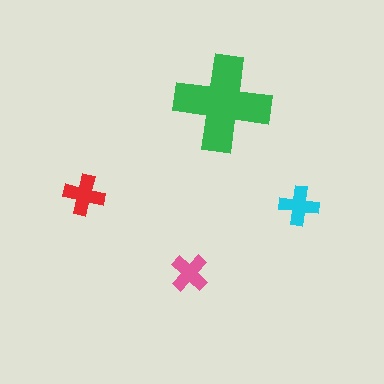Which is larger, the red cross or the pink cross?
The red one.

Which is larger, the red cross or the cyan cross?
The red one.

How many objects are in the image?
There are 4 objects in the image.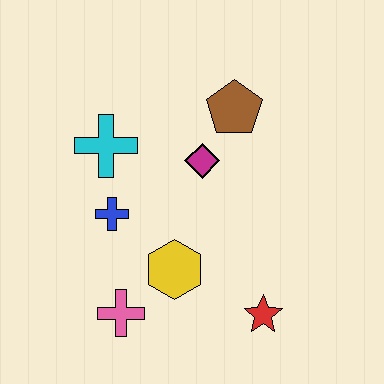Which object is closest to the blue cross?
The cyan cross is closest to the blue cross.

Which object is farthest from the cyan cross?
The red star is farthest from the cyan cross.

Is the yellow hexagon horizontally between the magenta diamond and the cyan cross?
Yes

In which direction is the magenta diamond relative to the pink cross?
The magenta diamond is above the pink cross.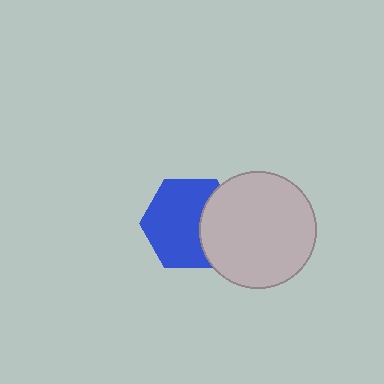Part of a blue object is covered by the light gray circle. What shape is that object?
It is a hexagon.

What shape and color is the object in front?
The object in front is a light gray circle.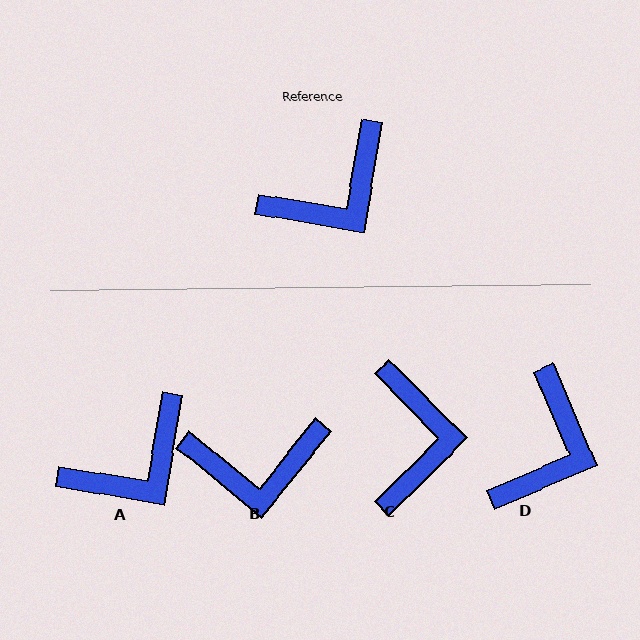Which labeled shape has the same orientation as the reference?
A.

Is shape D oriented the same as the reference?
No, it is off by about 33 degrees.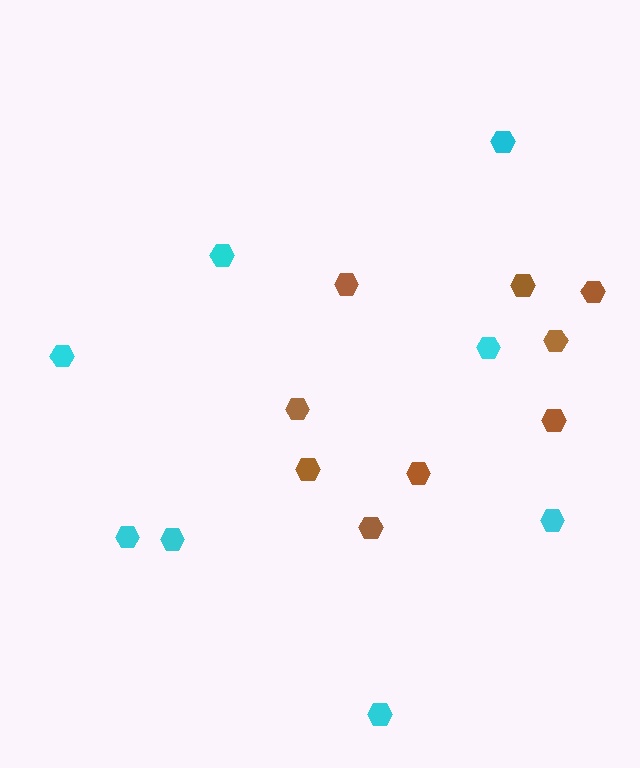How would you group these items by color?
There are 2 groups: one group of cyan hexagons (8) and one group of brown hexagons (9).